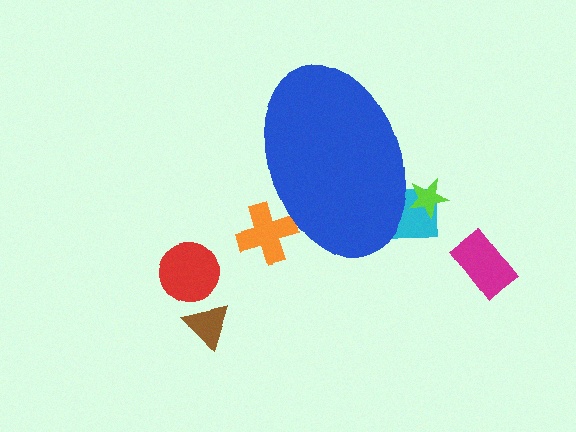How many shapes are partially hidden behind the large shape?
3 shapes are partially hidden.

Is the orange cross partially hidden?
Yes, the orange cross is partially hidden behind the blue ellipse.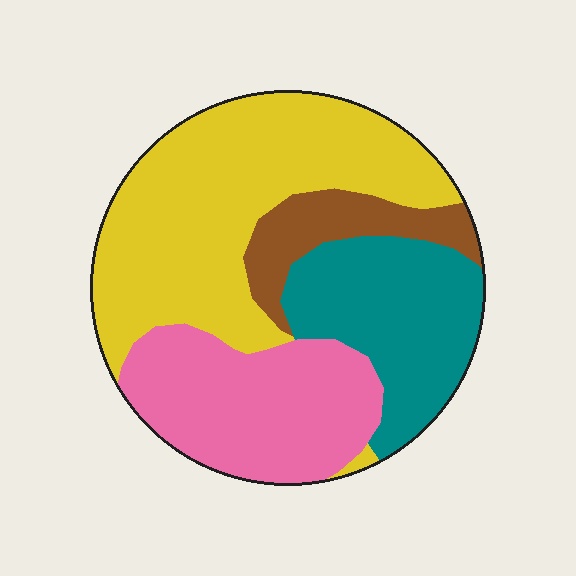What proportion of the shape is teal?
Teal covers 22% of the shape.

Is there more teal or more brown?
Teal.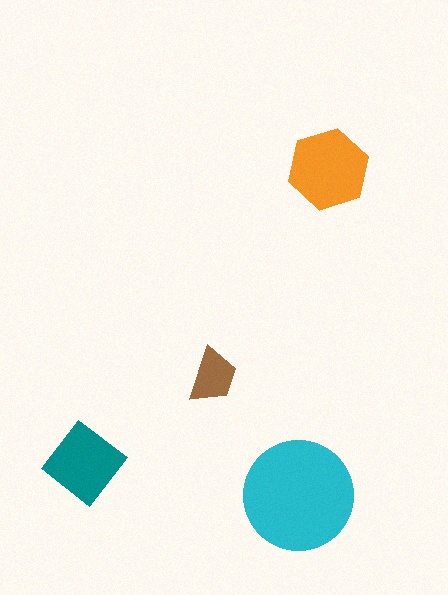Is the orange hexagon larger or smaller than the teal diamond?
Larger.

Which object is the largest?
The cyan circle.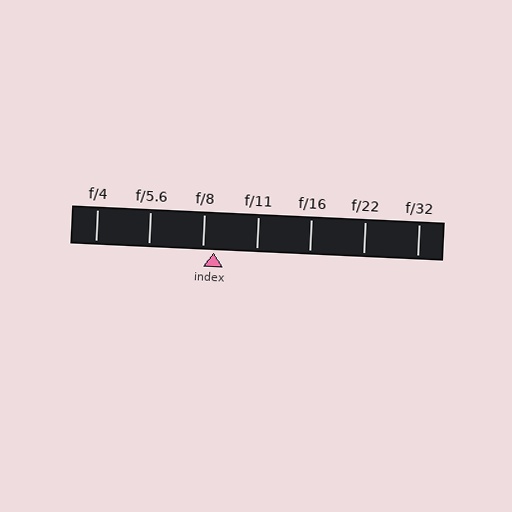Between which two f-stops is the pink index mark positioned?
The index mark is between f/8 and f/11.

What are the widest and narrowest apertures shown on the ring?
The widest aperture shown is f/4 and the narrowest is f/32.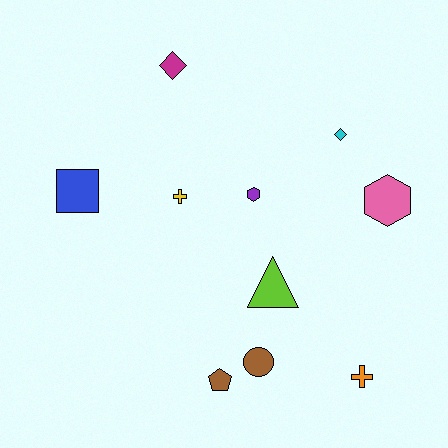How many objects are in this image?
There are 10 objects.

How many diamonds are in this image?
There are 2 diamonds.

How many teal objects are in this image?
There are no teal objects.